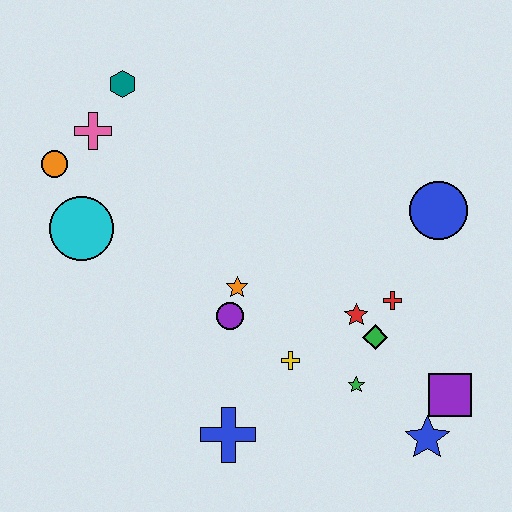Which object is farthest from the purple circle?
The teal hexagon is farthest from the purple circle.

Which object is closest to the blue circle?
The red cross is closest to the blue circle.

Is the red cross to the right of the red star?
Yes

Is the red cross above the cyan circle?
No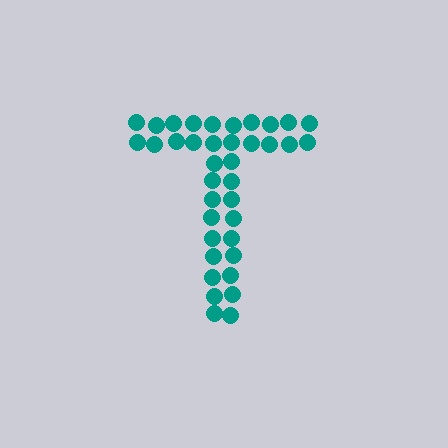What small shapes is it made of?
It is made of small circles.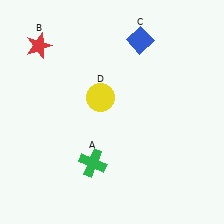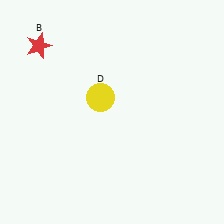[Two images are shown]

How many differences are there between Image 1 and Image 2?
There are 2 differences between the two images.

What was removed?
The green cross (A), the blue diamond (C) were removed in Image 2.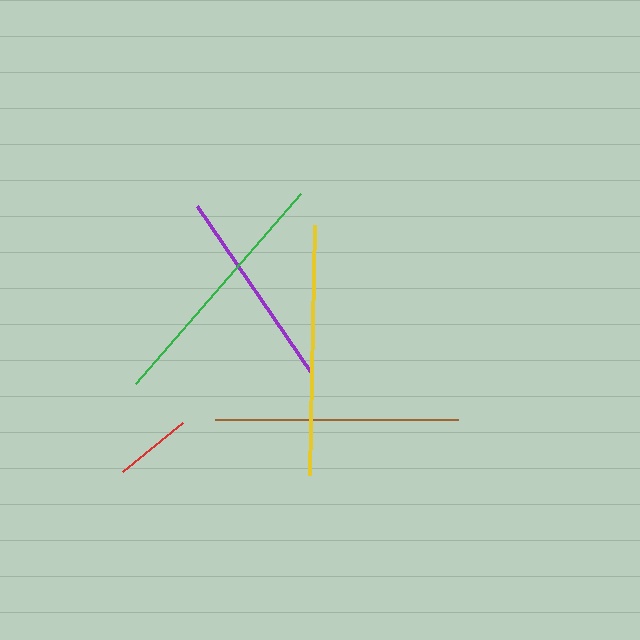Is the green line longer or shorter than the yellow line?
The green line is longer than the yellow line.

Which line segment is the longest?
The green line is the longest at approximately 252 pixels.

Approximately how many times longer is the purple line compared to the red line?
The purple line is approximately 2.6 times the length of the red line.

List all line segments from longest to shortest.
From longest to shortest: green, yellow, brown, purple, red.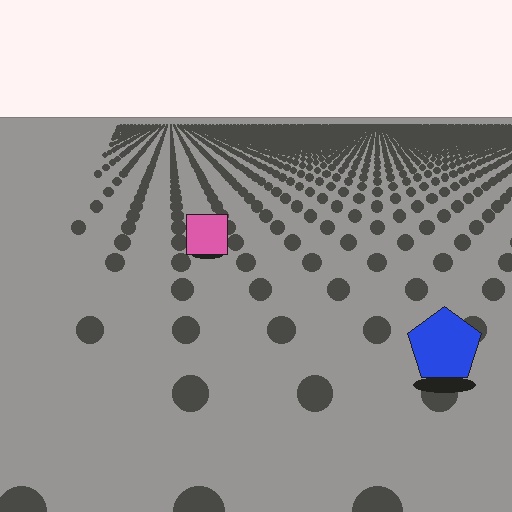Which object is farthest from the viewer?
The pink square is farthest from the viewer. It appears smaller and the ground texture around it is denser.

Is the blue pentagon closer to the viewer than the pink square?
Yes. The blue pentagon is closer — you can tell from the texture gradient: the ground texture is coarser near it.